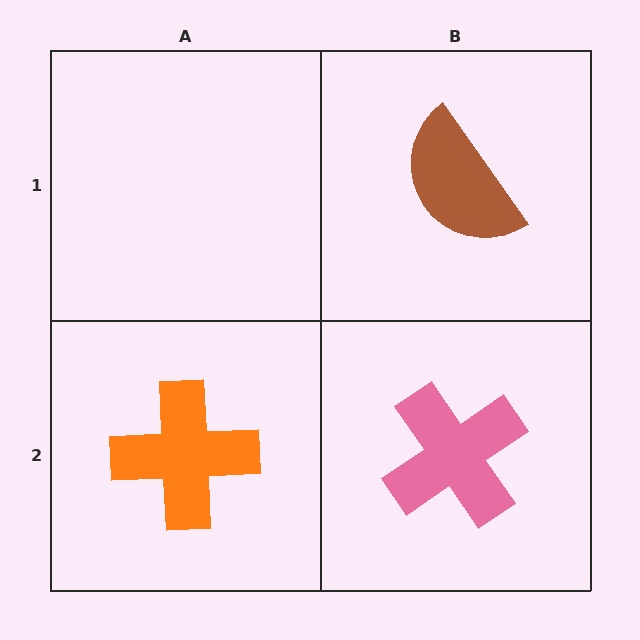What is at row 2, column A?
An orange cross.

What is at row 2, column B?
A pink cross.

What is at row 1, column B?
A brown semicircle.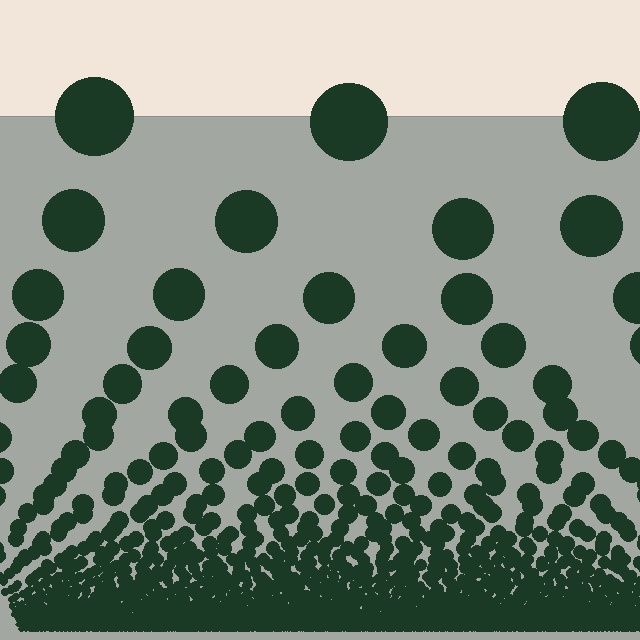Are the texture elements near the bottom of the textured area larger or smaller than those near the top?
Smaller. The gradient is inverted — elements near the bottom are smaller and denser.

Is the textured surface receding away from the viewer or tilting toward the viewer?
The surface appears to tilt toward the viewer. Texture elements get larger and sparser toward the top.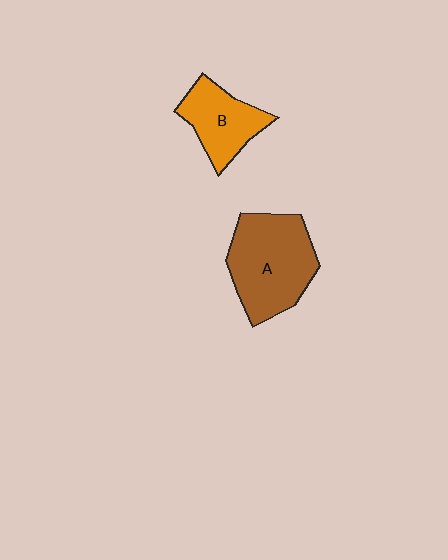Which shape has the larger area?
Shape A (brown).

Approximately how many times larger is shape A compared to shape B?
Approximately 1.6 times.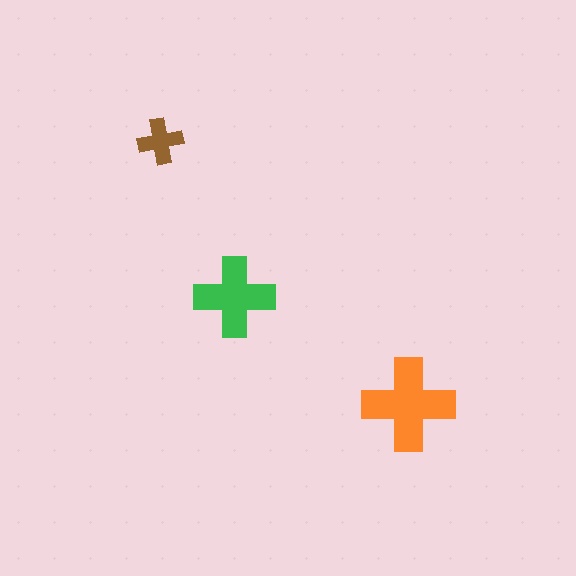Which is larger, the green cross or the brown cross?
The green one.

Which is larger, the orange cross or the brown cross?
The orange one.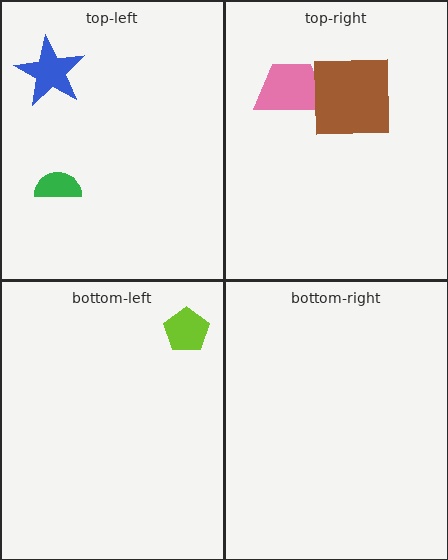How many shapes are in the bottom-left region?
1.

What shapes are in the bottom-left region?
The lime pentagon.